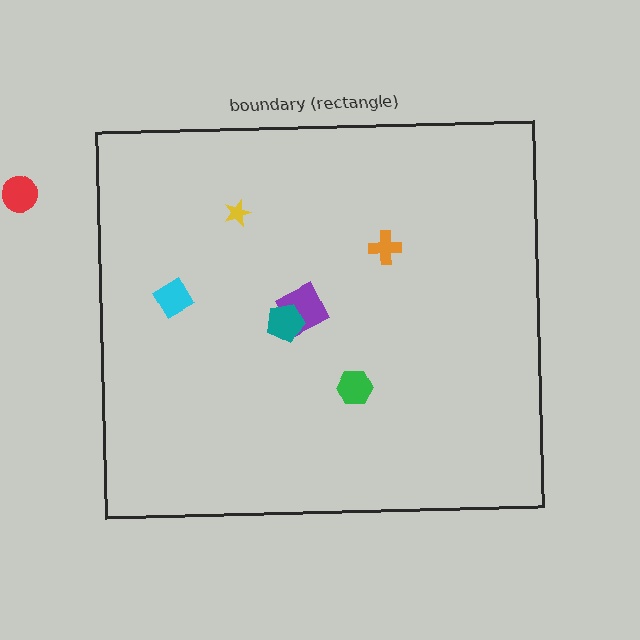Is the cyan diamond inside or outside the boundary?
Inside.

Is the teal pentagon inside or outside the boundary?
Inside.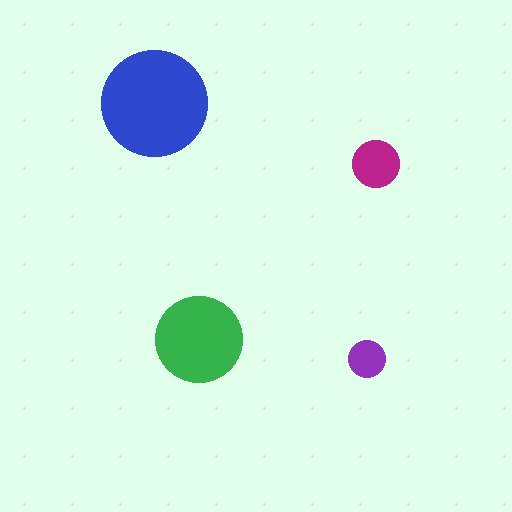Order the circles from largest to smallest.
the blue one, the green one, the magenta one, the purple one.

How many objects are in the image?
There are 4 objects in the image.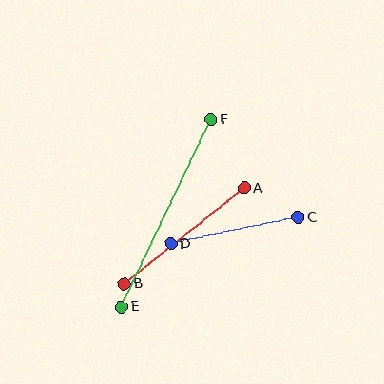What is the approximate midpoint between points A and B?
The midpoint is at approximately (184, 236) pixels.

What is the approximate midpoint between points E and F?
The midpoint is at approximately (166, 213) pixels.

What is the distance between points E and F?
The distance is approximately 207 pixels.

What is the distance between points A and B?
The distance is approximately 153 pixels.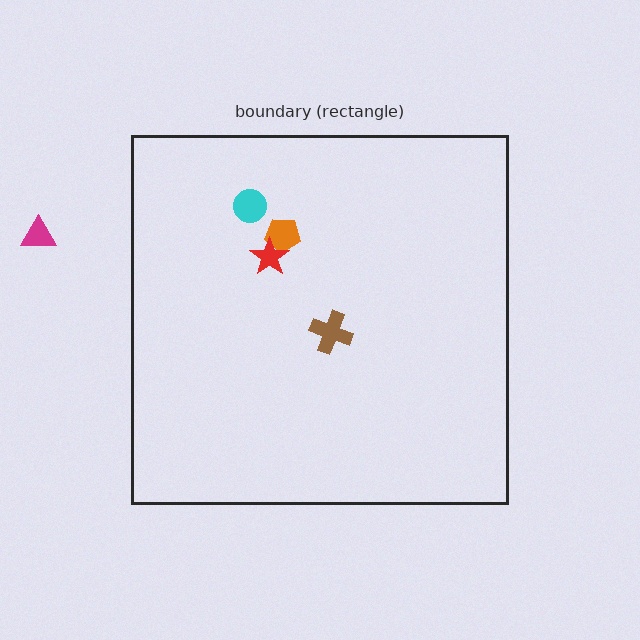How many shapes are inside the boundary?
4 inside, 1 outside.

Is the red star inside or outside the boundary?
Inside.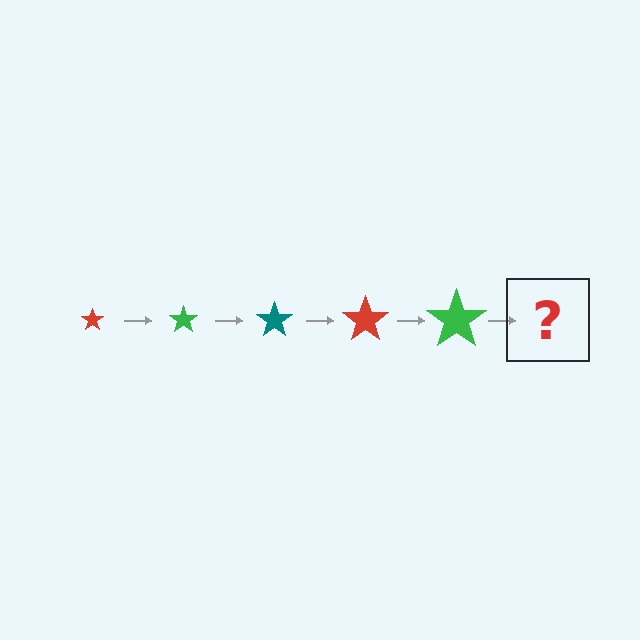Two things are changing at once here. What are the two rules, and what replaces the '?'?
The two rules are that the star grows larger each step and the color cycles through red, green, and teal. The '?' should be a teal star, larger than the previous one.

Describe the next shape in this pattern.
It should be a teal star, larger than the previous one.